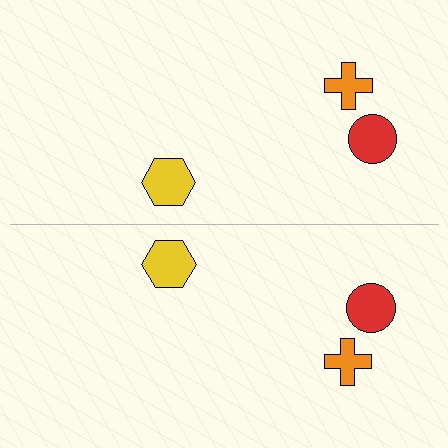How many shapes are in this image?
There are 6 shapes in this image.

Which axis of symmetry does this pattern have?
The pattern has a horizontal axis of symmetry running through the center of the image.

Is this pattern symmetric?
Yes, this pattern has bilateral (reflection) symmetry.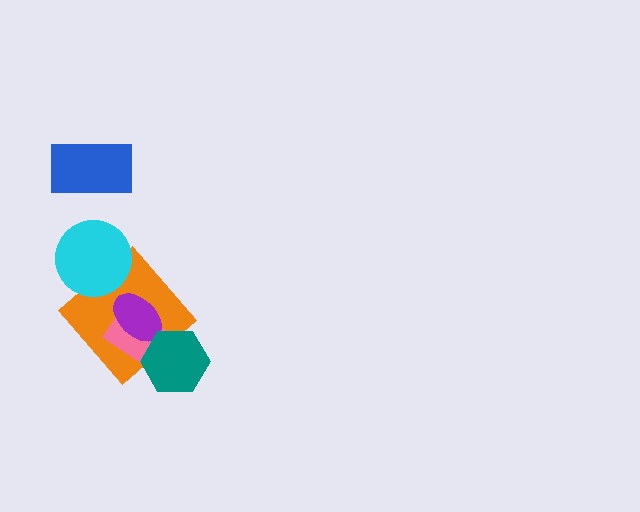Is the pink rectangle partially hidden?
Yes, it is partially covered by another shape.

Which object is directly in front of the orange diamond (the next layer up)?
The pink rectangle is directly in front of the orange diamond.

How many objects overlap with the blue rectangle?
0 objects overlap with the blue rectangle.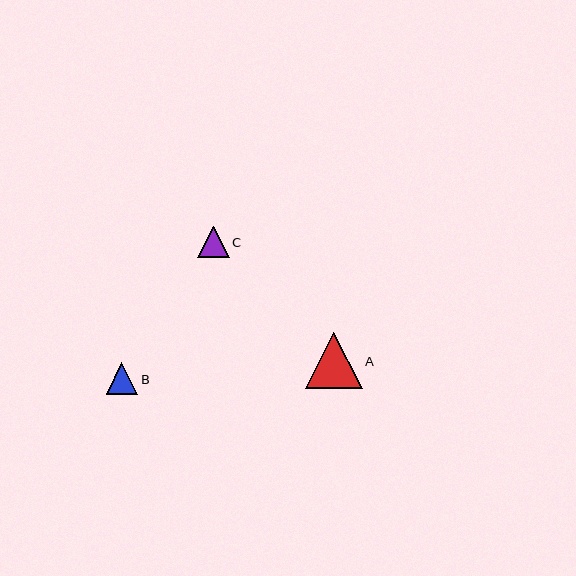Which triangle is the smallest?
Triangle B is the smallest with a size of approximately 31 pixels.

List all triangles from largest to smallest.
From largest to smallest: A, C, B.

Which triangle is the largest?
Triangle A is the largest with a size of approximately 57 pixels.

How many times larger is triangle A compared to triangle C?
Triangle A is approximately 1.8 times the size of triangle C.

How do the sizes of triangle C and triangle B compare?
Triangle C and triangle B are approximately the same size.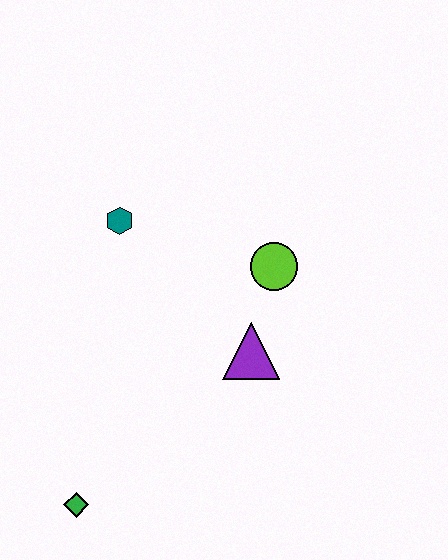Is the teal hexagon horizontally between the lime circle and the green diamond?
Yes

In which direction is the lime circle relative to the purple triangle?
The lime circle is above the purple triangle.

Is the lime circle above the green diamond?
Yes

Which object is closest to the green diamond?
The purple triangle is closest to the green diamond.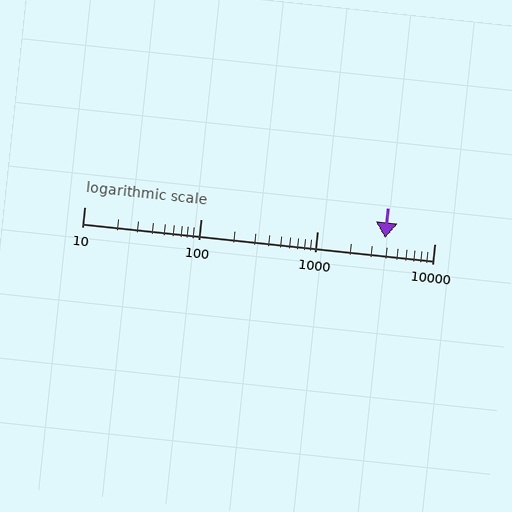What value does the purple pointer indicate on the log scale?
The pointer indicates approximately 3800.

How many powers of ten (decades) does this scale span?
The scale spans 3 decades, from 10 to 10000.